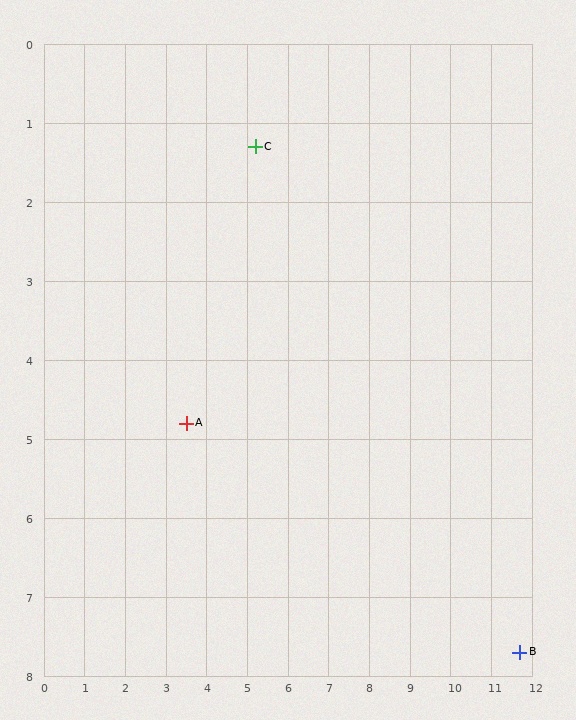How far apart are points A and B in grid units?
Points A and B are about 8.7 grid units apart.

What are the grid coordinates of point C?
Point C is at approximately (5.2, 1.3).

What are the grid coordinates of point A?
Point A is at approximately (3.5, 4.8).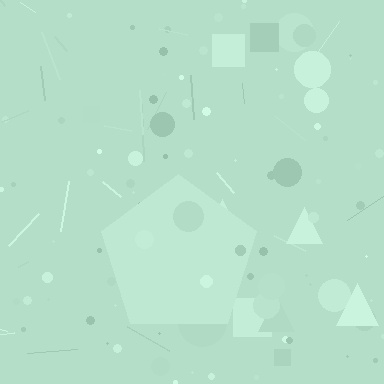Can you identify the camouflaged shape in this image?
The camouflaged shape is a pentagon.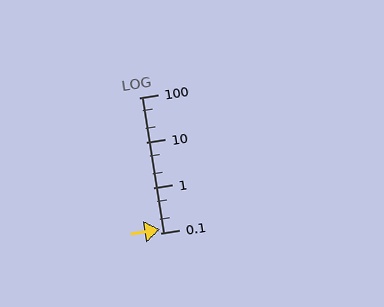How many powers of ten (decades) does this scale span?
The scale spans 3 decades, from 0.1 to 100.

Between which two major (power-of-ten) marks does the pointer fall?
The pointer is between 0.1 and 1.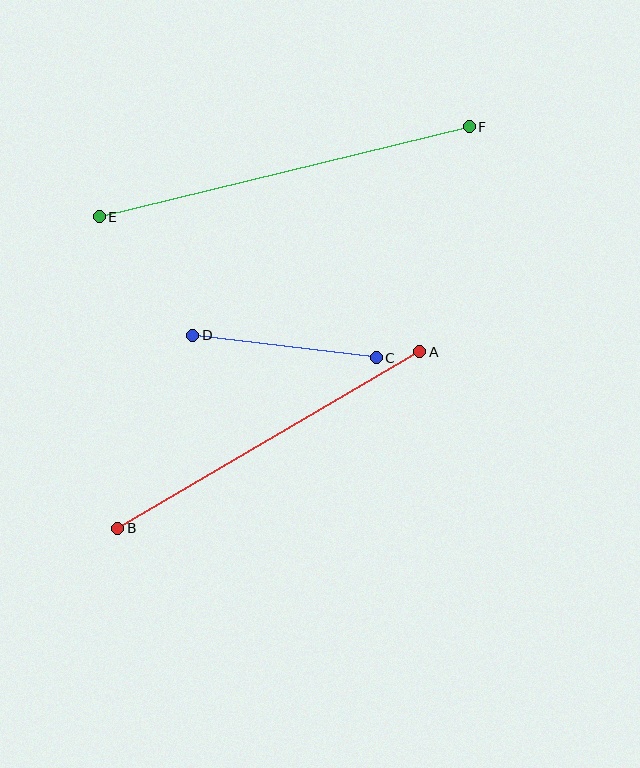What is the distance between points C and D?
The distance is approximately 185 pixels.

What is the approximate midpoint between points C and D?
The midpoint is at approximately (284, 346) pixels.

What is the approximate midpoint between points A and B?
The midpoint is at approximately (269, 440) pixels.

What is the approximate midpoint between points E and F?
The midpoint is at approximately (284, 172) pixels.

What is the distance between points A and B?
The distance is approximately 349 pixels.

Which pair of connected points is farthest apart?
Points E and F are farthest apart.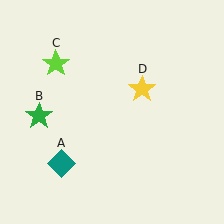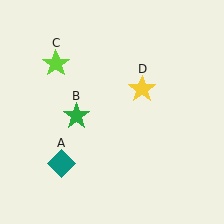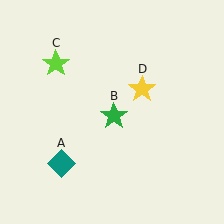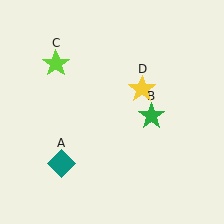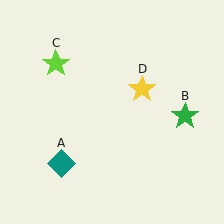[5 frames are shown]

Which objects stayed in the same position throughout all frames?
Teal diamond (object A) and lime star (object C) and yellow star (object D) remained stationary.